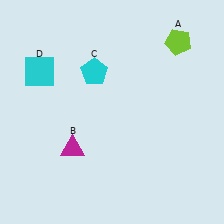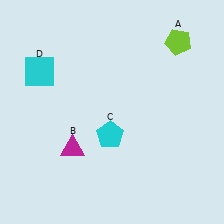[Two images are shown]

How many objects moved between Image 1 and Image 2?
1 object moved between the two images.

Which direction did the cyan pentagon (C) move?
The cyan pentagon (C) moved down.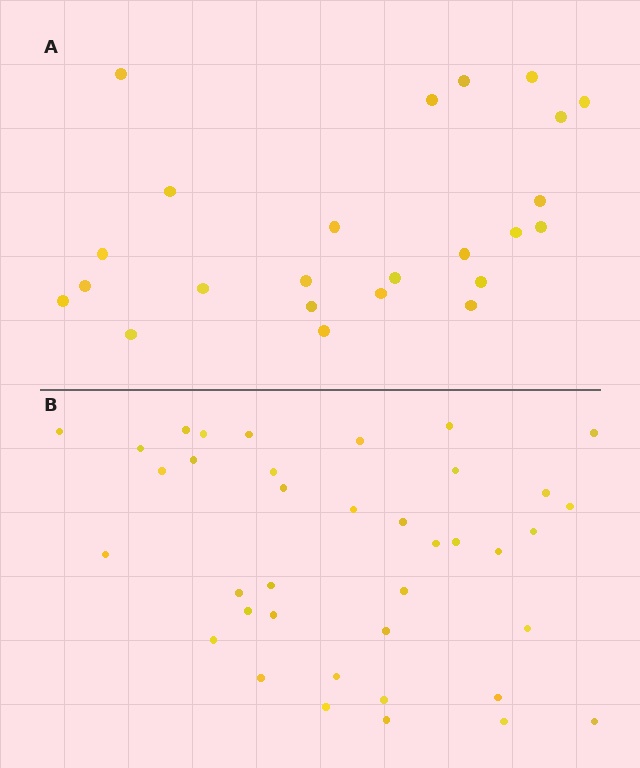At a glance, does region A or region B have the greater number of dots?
Region B (the bottom region) has more dots.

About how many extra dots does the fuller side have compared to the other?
Region B has approximately 15 more dots than region A.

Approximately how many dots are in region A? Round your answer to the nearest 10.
About 20 dots. (The exact count is 24, which rounds to 20.)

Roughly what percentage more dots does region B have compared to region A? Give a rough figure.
About 60% more.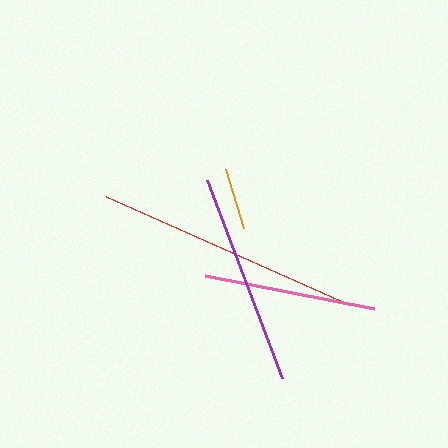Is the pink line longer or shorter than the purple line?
The purple line is longer than the pink line.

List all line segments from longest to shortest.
From longest to shortest: red, purple, pink, orange.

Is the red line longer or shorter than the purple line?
The red line is longer than the purple line.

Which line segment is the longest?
The red line is the longest at approximately 256 pixels.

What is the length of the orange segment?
The orange segment is approximately 62 pixels long.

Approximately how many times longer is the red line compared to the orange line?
The red line is approximately 4.2 times the length of the orange line.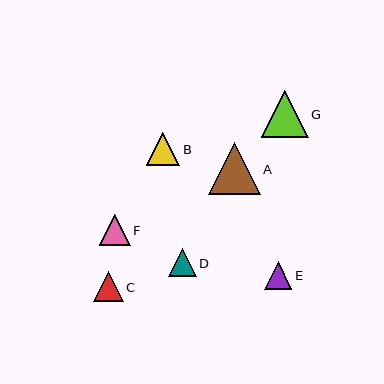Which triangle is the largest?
Triangle A is the largest with a size of approximately 52 pixels.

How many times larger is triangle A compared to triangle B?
Triangle A is approximately 1.6 times the size of triangle B.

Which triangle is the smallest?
Triangle E is the smallest with a size of approximately 27 pixels.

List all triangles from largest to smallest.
From largest to smallest: A, G, B, F, C, D, E.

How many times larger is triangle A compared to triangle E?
Triangle A is approximately 1.9 times the size of triangle E.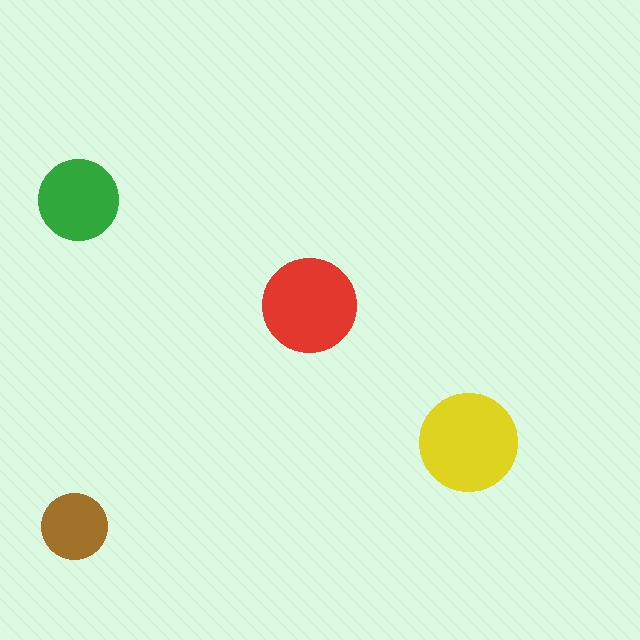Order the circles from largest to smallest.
the yellow one, the red one, the green one, the brown one.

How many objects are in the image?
There are 4 objects in the image.